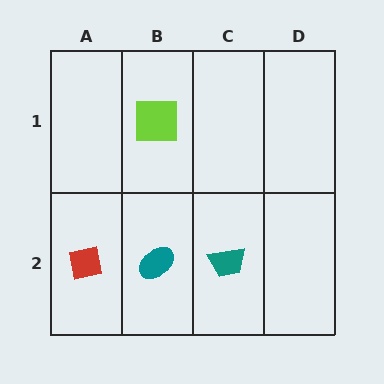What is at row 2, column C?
A teal trapezoid.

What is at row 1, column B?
A lime square.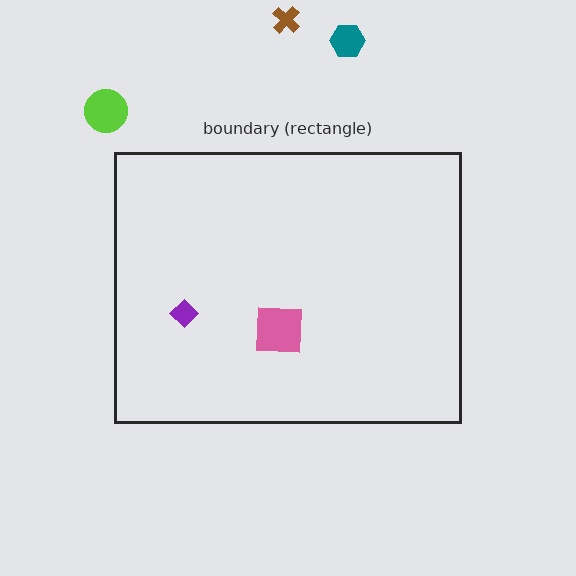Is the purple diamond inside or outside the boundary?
Inside.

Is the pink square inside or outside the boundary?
Inside.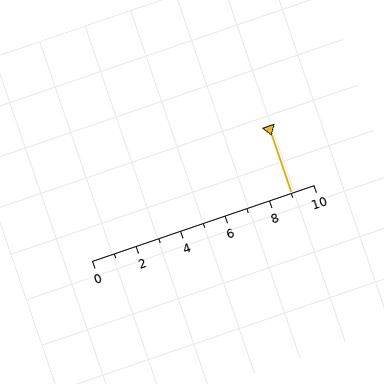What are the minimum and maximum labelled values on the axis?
The axis runs from 0 to 10.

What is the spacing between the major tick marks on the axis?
The major ticks are spaced 2 apart.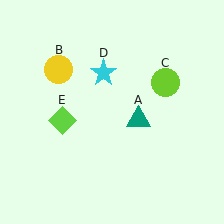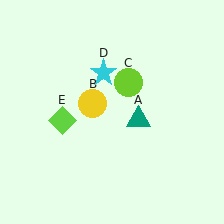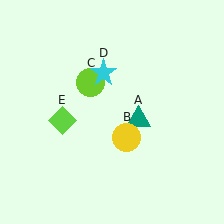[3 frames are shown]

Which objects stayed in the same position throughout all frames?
Teal triangle (object A) and cyan star (object D) and lime diamond (object E) remained stationary.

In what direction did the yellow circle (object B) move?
The yellow circle (object B) moved down and to the right.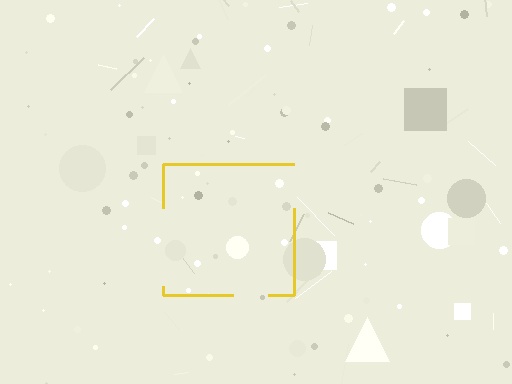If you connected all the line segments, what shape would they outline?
They would outline a square.